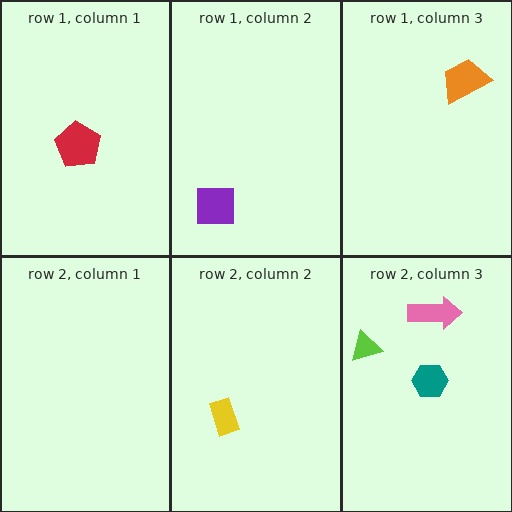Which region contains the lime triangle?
The row 2, column 3 region.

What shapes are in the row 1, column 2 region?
The purple square.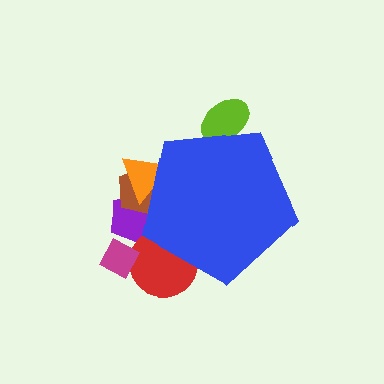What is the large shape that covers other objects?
A blue pentagon.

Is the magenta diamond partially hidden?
No, the magenta diamond is fully visible.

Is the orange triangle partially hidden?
Yes, the orange triangle is partially hidden behind the blue pentagon.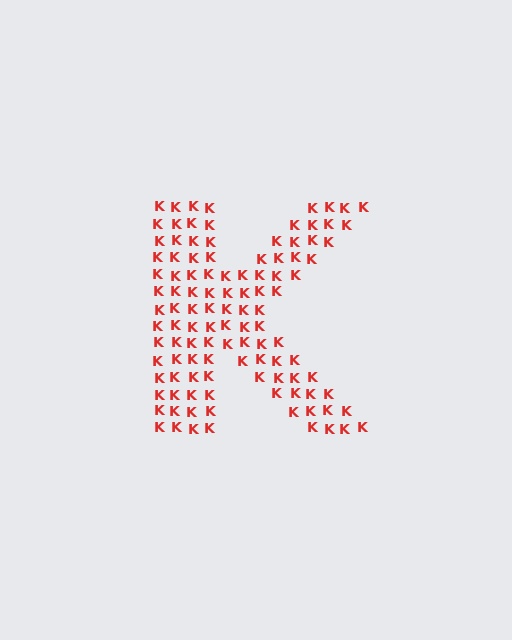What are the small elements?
The small elements are letter K's.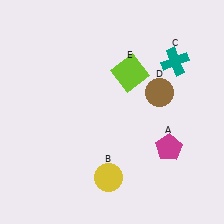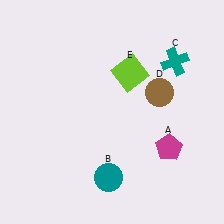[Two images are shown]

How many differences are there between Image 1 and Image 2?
There is 1 difference between the two images.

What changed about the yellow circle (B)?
In Image 1, B is yellow. In Image 2, it changed to teal.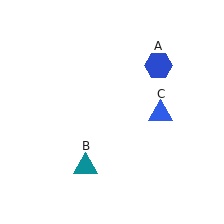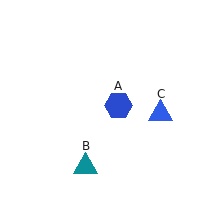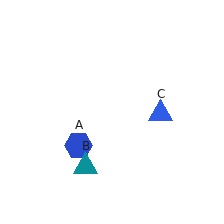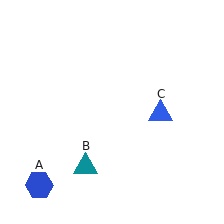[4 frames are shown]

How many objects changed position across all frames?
1 object changed position: blue hexagon (object A).